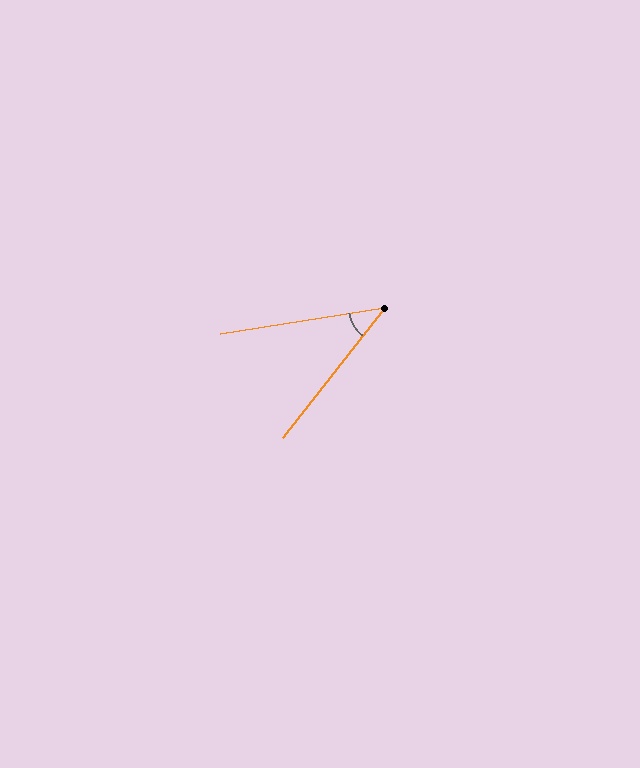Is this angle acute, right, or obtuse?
It is acute.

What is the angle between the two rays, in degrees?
Approximately 43 degrees.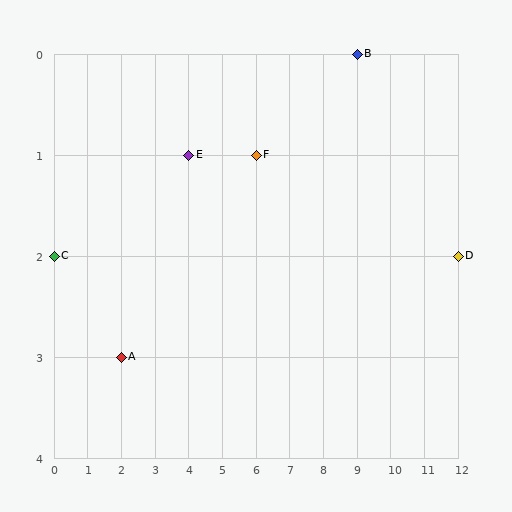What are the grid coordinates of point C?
Point C is at grid coordinates (0, 2).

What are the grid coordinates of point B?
Point B is at grid coordinates (9, 0).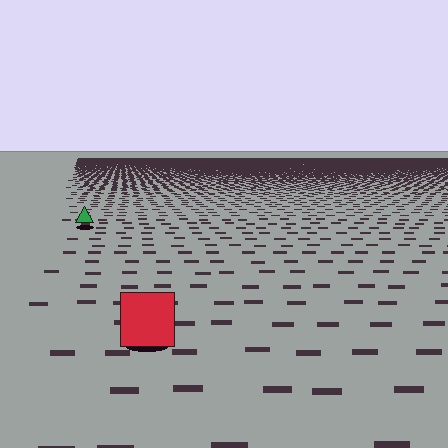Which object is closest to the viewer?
The red square is closest. The texture marks near it are larger and more spread out.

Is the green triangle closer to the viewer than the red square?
No. The red square is closer — you can tell from the texture gradient: the ground texture is coarser near it.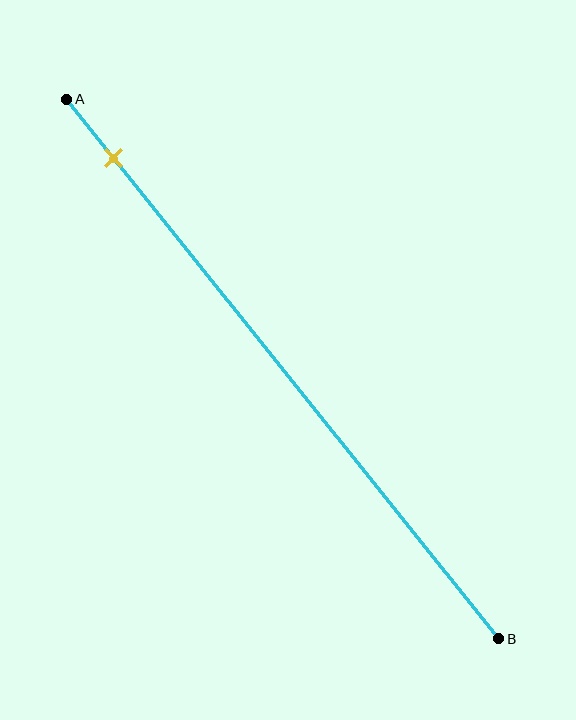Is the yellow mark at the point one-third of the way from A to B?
No, the mark is at about 10% from A, not at the 33% one-third point.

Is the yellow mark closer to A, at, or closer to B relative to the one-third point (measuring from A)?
The yellow mark is closer to point A than the one-third point of segment AB.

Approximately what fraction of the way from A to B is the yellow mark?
The yellow mark is approximately 10% of the way from A to B.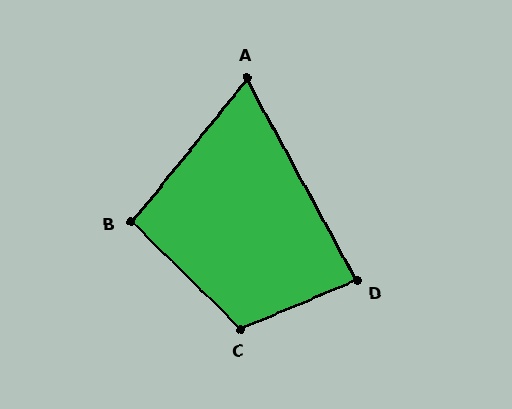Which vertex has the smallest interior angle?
A, at approximately 68 degrees.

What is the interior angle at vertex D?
Approximately 84 degrees (acute).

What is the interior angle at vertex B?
Approximately 96 degrees (obtuse).